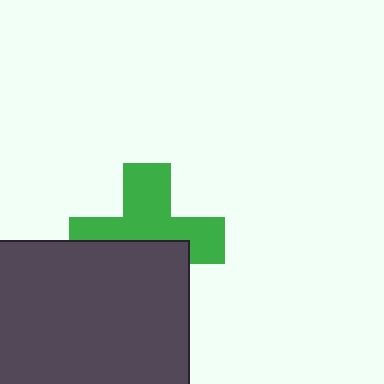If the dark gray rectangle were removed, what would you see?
You would see the complete green cross.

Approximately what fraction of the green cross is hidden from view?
Roughly 44% of the green cross is hidden behind the dark gray rectangle.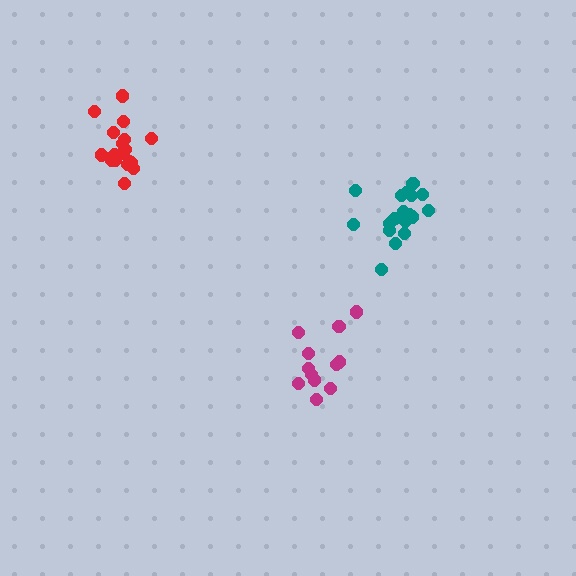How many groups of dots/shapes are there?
There are 3 groups.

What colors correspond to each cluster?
The clusters are colored: magenta, red, teal.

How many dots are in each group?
Group 1: 12 dots, Group 2: 18 dots, Group 3: 18 dots (48 total).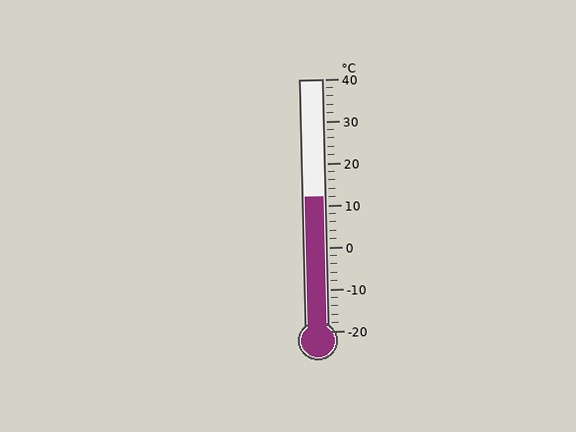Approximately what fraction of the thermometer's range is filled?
The thermometer is filled to approximately 55% of its range.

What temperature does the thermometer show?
The thermometer shows approximately 12°C.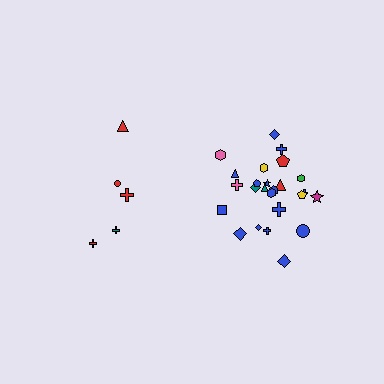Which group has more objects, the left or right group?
The right group.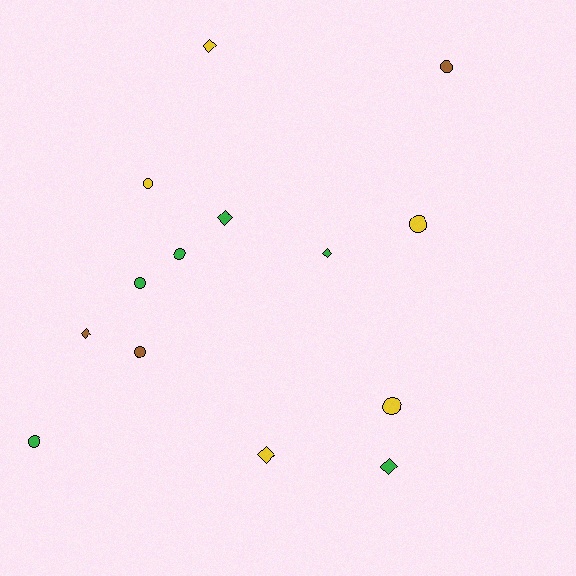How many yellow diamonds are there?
There are 2 yellow diamonds.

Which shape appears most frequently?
Circle, with 8 objects.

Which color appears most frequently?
Green, with 6 objects.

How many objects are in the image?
There are 14 objects.